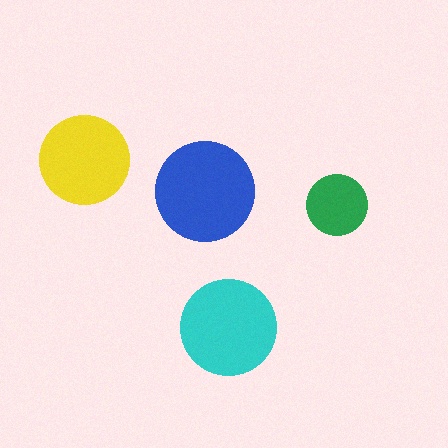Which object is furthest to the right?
The green circle is rightmost.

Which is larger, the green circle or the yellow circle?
The yellow one.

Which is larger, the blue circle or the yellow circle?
The blue one.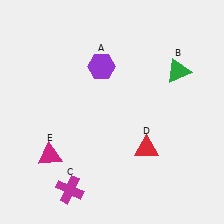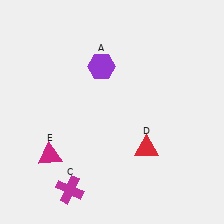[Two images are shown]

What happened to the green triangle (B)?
The green triangle (B) was removed in Image 2. It was in the top-right area of Image 1.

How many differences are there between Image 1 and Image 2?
There is 1 difference between the two images.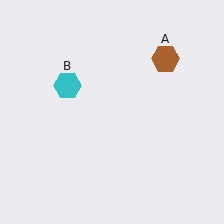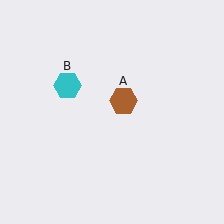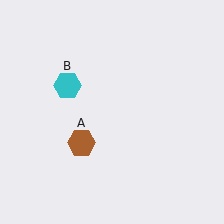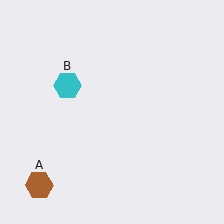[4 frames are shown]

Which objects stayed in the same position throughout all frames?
Cyan hexagon (object B) remained stationary.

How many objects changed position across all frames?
1 object changed position: brown hexagon (object A).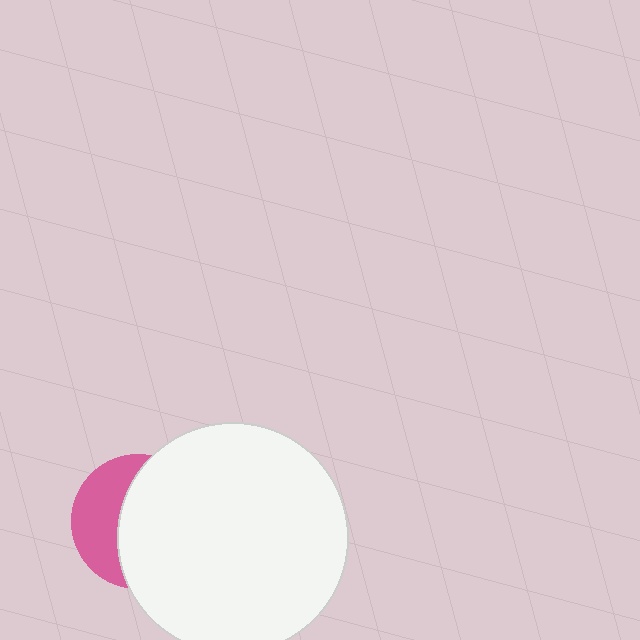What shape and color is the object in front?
The object in front is a white circle.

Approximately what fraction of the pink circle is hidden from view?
Roughly 62% of the pink circle is hidden behind the white circle.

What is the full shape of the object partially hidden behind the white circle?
The partially hidden object is a pink circle.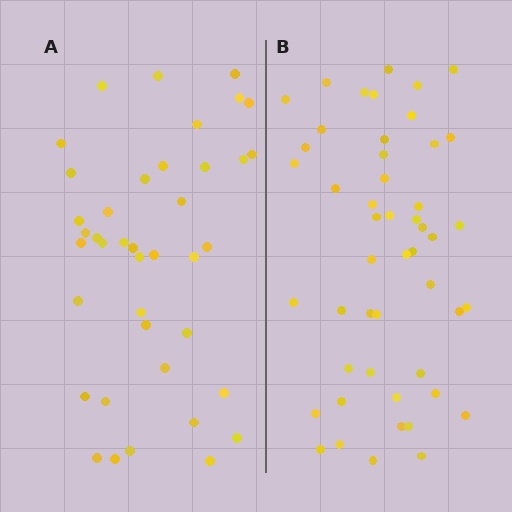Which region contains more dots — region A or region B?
Region B (the right region) has more dots.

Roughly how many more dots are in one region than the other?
Region B has roughly 8 or so more dots than region A.